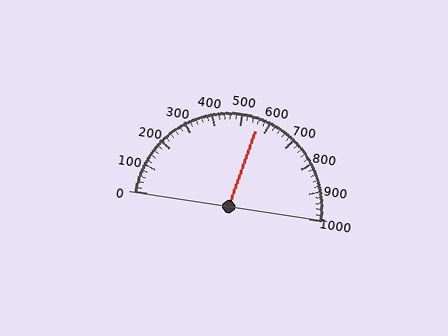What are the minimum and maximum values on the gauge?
The gauge ranges from 0 to 1000.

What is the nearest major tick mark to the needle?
The nearest major tick mark is 600.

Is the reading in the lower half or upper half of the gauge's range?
The reading is in the upper half of the range (0 to 1000).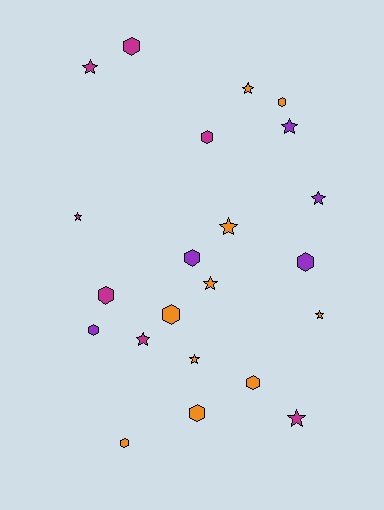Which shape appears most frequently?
Hexagon, with 11 objects.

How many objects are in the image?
There are 22 objects.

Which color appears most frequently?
Orange, with 10 objects.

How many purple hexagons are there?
There are 3 purple hexagons.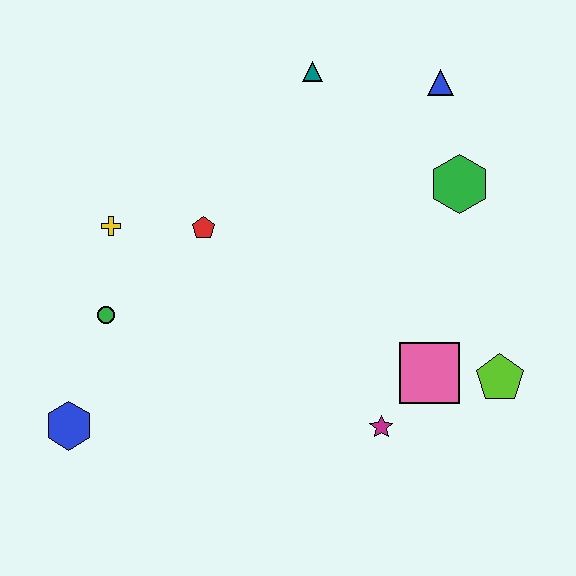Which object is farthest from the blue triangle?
The blue hexagon is farthest from the blue triangle.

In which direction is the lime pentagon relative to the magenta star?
The lime pentagon is to the right of the magenta star.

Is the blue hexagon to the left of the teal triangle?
Yes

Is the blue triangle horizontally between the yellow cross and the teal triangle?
No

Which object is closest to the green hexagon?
The blue triangle is closest to the green hexagon.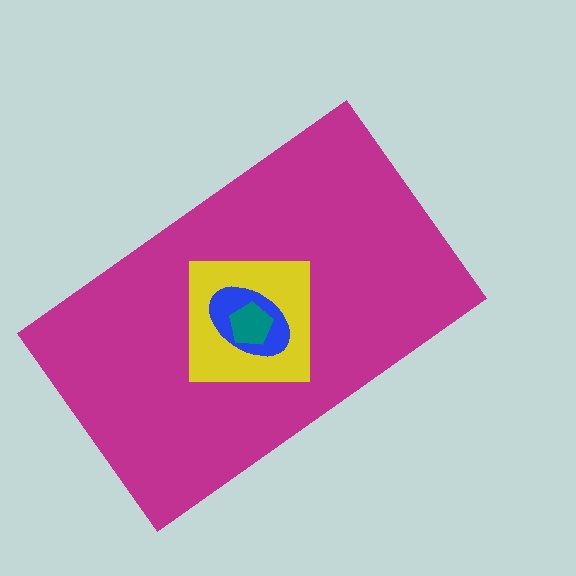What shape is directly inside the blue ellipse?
The teal pentagon.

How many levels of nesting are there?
4.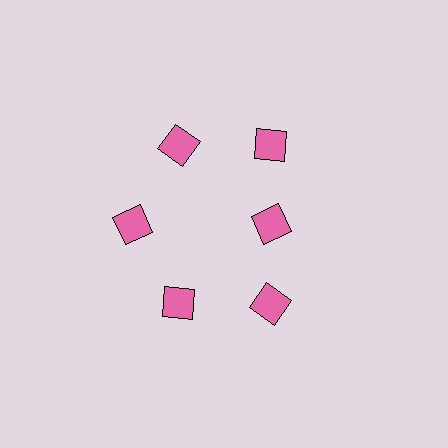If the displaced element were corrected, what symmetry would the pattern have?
It would have 6-fold rotational symmetry — the pattern would map onto itself every 60 degrees.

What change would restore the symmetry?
The symmetry would be restored by moving it outward, back onto the ring so that all 6 diamonds sit at equal angles and equal distance from the center.